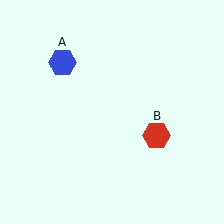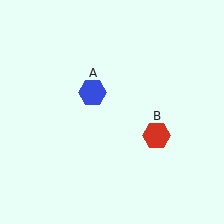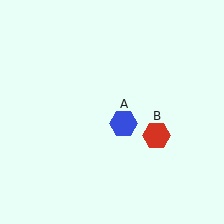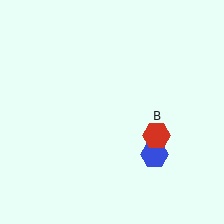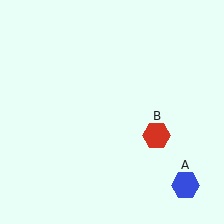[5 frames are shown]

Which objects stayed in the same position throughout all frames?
Red hexagon (object B) remained stationary.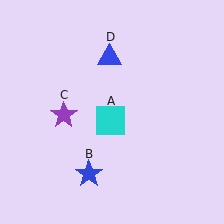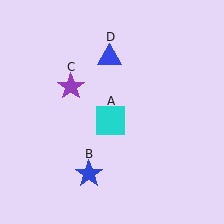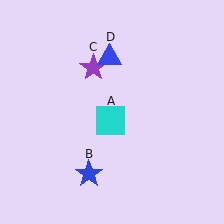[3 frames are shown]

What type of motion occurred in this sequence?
The purple star (object C) rotated clockwise around the center of the scene.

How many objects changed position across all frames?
1 object changed position: purple star (object C).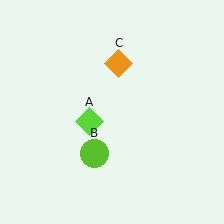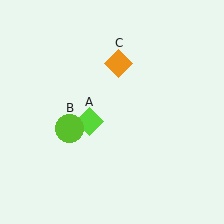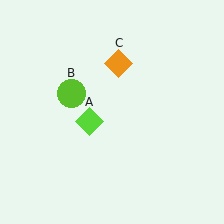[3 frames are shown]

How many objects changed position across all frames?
1 object changed position: lime circle (object B).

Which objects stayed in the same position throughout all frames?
Lime diamond (object A) and orange diamond (object C) remained stationary.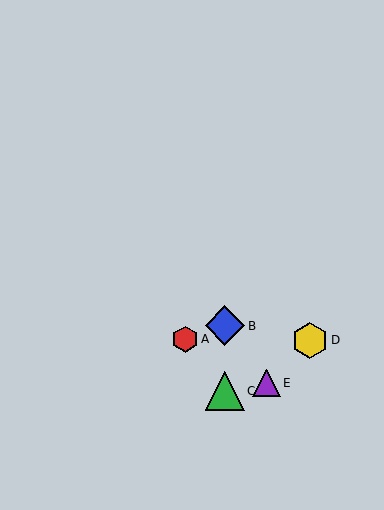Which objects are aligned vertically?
Objects B, C are aligned vertically.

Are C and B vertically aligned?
Yes, both are at x≈225.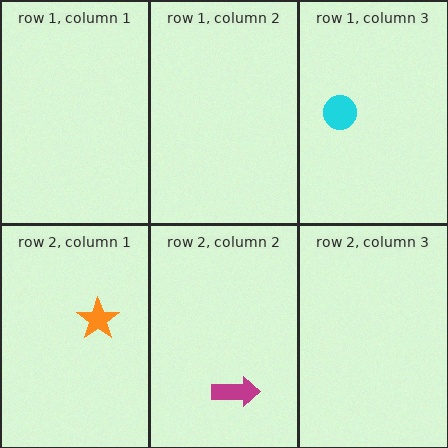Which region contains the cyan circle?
The row 1, column 3 region.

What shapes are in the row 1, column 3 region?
The cyan circle.